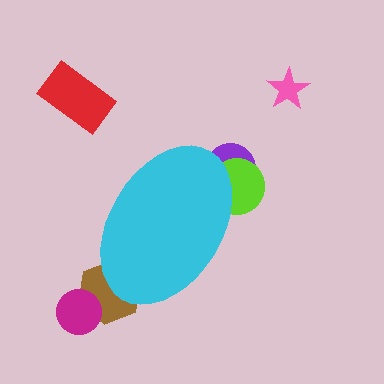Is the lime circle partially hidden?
Yes, the lime circle is partially hidden behind the cyan ellipse.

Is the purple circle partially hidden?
Yes, the purple circle is partially hidden behind the cyan ellipse.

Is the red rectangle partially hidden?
No, the red rectangle is fully visible.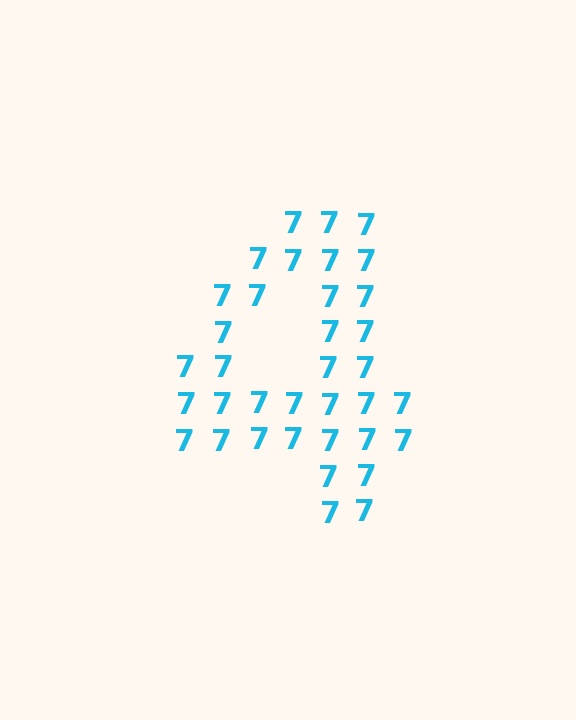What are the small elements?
The small elements are digit 7's.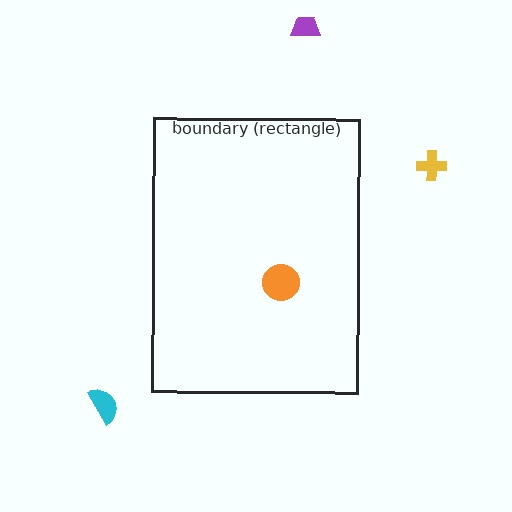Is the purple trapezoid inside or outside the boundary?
Outside.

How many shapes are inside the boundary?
1 inside, 3 outside.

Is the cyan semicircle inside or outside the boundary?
Outside.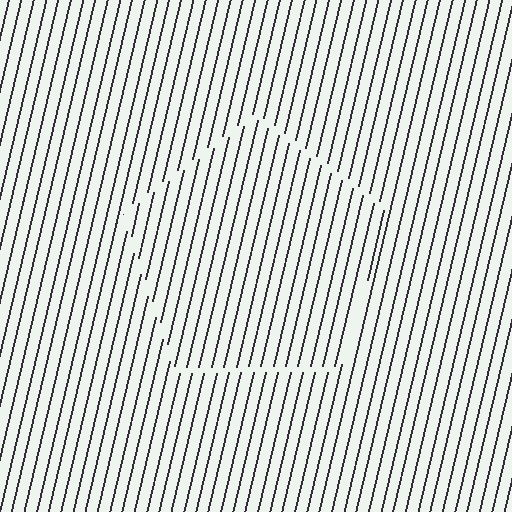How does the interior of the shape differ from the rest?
The interior of the shape contains the same grating, shifted by half a period — the contour is defined by the phase discontinuity where line-ends from the inner and outer gratings abut.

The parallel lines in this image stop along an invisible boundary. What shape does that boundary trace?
An illusory pentagon. The interior of the shape contains the same grating, shifted by half a period — the contour is defined by the phase discontinuity where line-ends from the inner and outer gratings abut.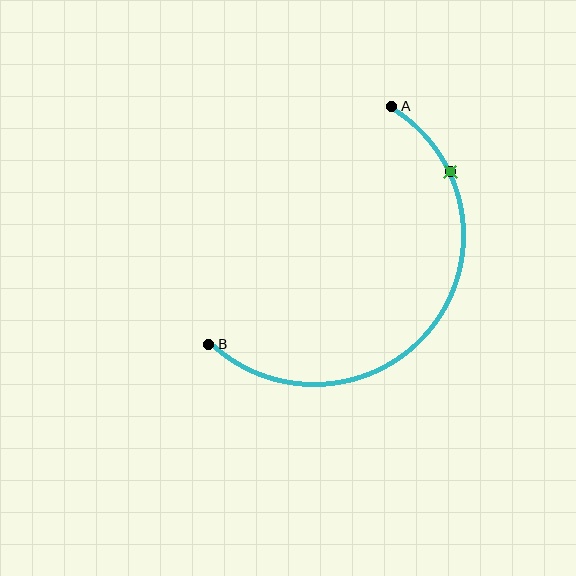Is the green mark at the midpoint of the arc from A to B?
No. The green mark lies on the arc but is closer to endpoint A. The arc midpoint would be at the point on the curve equidistant along the arc from both A and B.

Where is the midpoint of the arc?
The arc midpoint is the point on the curve farthest from the straight line joining A and B. It sits below and to the right of that line.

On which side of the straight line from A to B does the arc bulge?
The arc bulges below and to the right of the straight line connecting A and B.